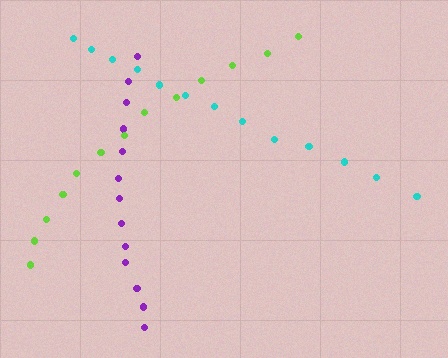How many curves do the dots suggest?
There are 3 distinct paths.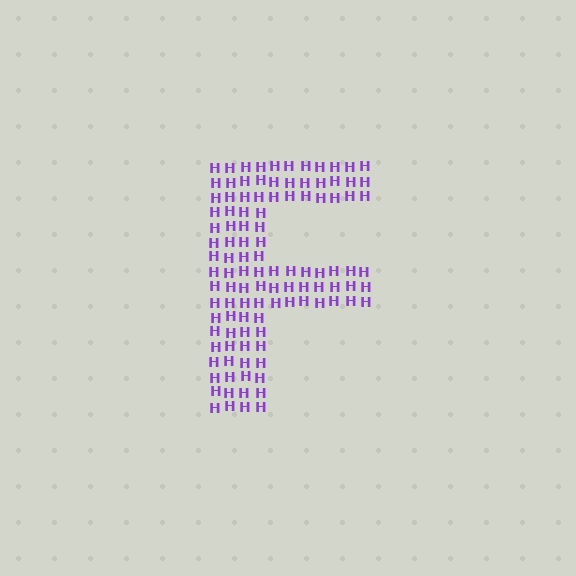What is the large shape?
The large shape is the letter F.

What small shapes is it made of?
It is made of small letter H's.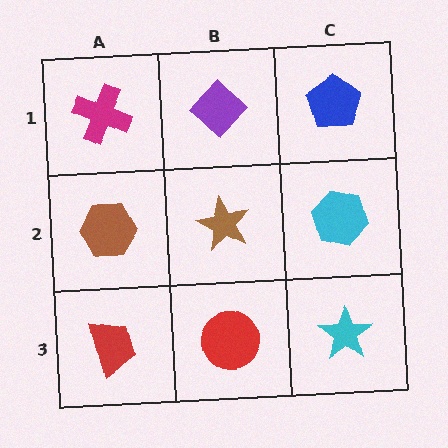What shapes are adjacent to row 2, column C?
A blue pentagon (row 1, column C), a cyan star (row 3, column C), a brown star (row 2, column B).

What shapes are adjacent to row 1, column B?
A brown star (row 2, column B), a magenta cross (row 1, column A), a blue pentagon (row 1, column C).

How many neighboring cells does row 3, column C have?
2.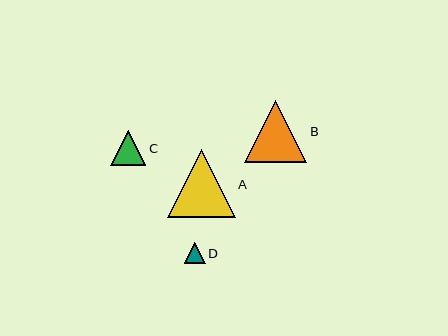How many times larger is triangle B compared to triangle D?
Triangle B is approximately 2.9 times the size of triangle D.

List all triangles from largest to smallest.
From largest to smallest: A, B, C, D.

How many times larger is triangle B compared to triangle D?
Triangle B is approximately 2.9 times the size of triangle D.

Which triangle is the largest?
Triangle A is the largest with a size of approximately 68 pixels.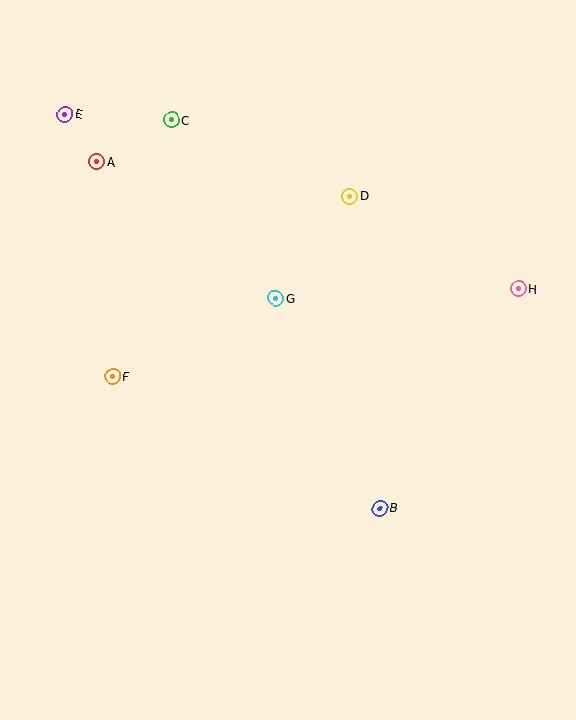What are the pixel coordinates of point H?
Point H is at (519, 289).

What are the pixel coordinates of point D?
Point D is at (350, 196).